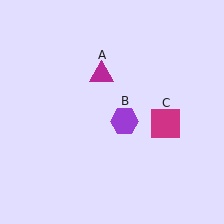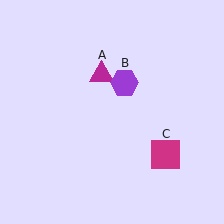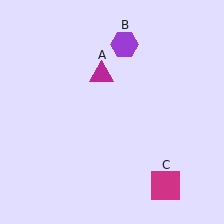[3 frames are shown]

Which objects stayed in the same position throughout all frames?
Magenta triangle (object A) remained stationary.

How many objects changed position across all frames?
2 objects changed position: purple hexagon (object B), magenta square (object C).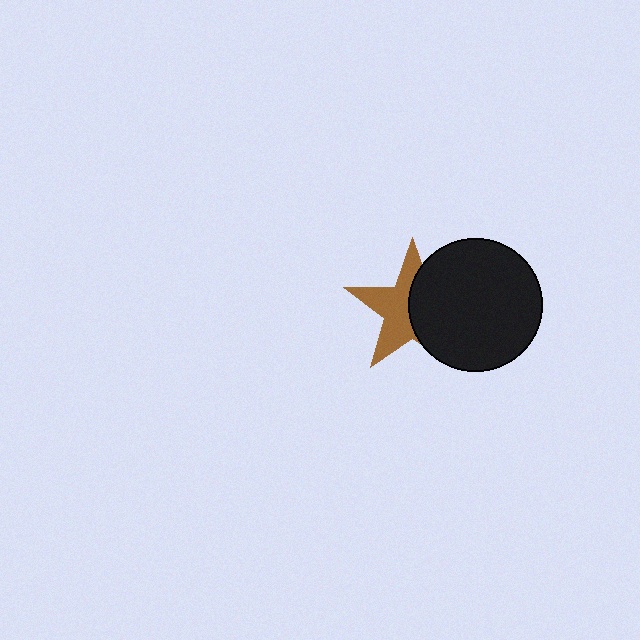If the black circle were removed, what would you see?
You would see the complete brown star.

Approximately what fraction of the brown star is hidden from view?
Roughly 48% of the brown star is hidden behind the black circle.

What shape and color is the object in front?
The object in front is a black circle.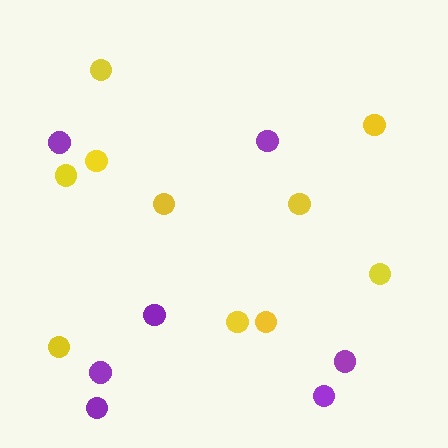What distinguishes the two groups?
There are 2 groups: one group of yellow circles (10) and one group of purple circles (7).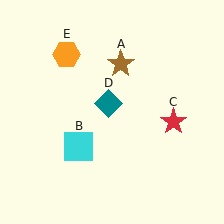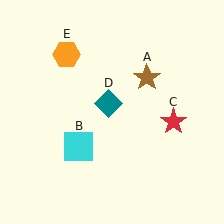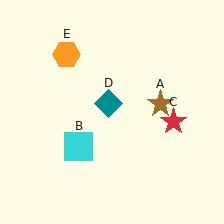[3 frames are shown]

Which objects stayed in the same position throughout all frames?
Cyan square (object B) and red star (object C) and teal diamond (object D) and orange hexagon (object E) remained stationary.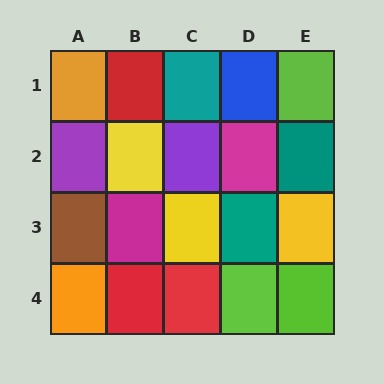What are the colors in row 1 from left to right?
Orange, red, teal, blue, lime.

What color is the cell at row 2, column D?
Magenta.